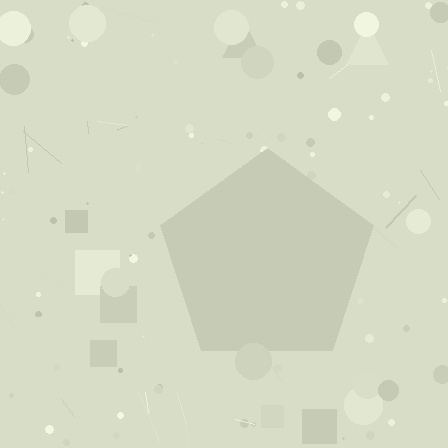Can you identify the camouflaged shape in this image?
The camouflaged shape is a pentagon.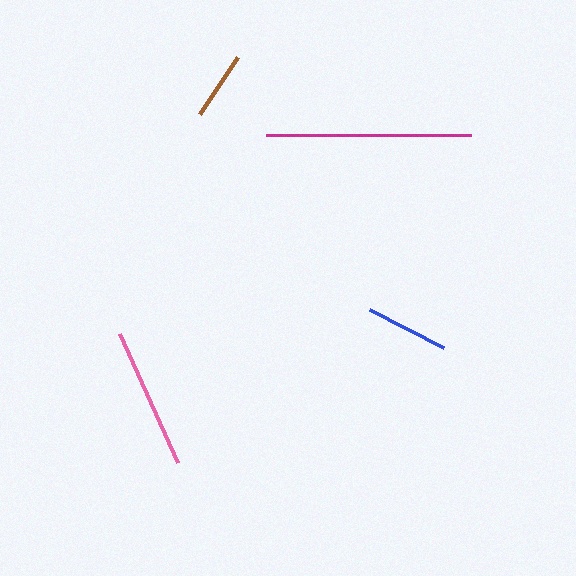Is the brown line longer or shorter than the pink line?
The pink line is longer than the brown line.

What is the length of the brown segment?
The brown segment is approximately 69 pixels long.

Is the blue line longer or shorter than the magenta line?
The magenta line is longer than the blue line.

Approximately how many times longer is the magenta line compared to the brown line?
The magenta line is approximately 3.0 times the length of the brown line.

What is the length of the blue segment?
The blue segment is approximately 83 pixels long.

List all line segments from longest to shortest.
From longest to shortest: magenta, pink, blue, brown.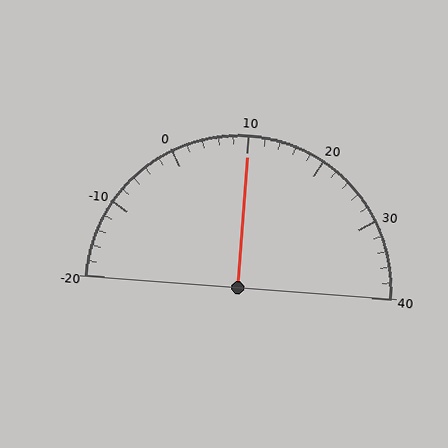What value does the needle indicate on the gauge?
The needle indicates approximately 10.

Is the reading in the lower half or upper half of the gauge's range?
The reading is in the upper half of the range (-20 to 40).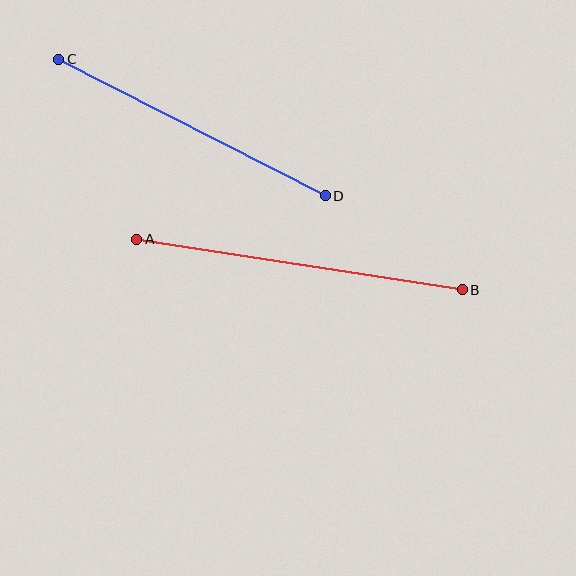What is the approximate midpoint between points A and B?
The midpoint is at approximately (299, 264) pixels.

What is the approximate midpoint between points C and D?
The midpoint is at approximately (192, 127) pixels.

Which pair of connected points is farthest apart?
Points A and B are farthest apart.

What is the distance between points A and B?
The distance is approximately 329 pixels.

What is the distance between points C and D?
The distance is approximately 299 pixels.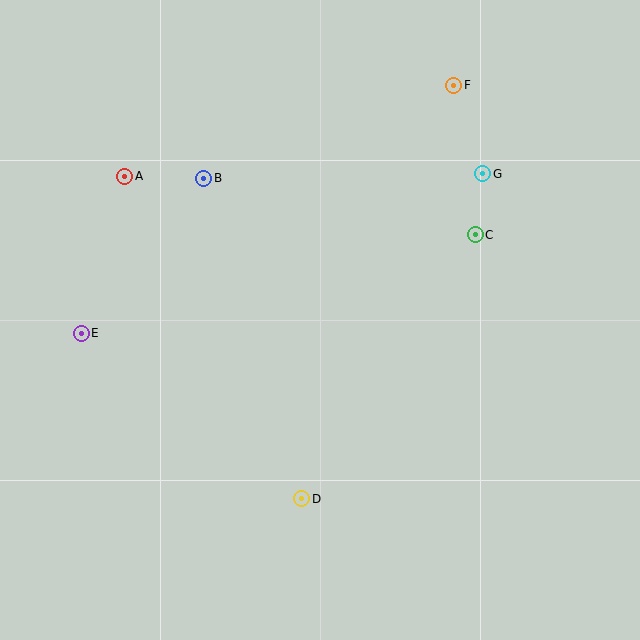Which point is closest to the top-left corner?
Point A is closest to the top-left corner.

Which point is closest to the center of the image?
Point C at (475, 235) is closest to the center.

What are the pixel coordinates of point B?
Point B is at (204, 178).